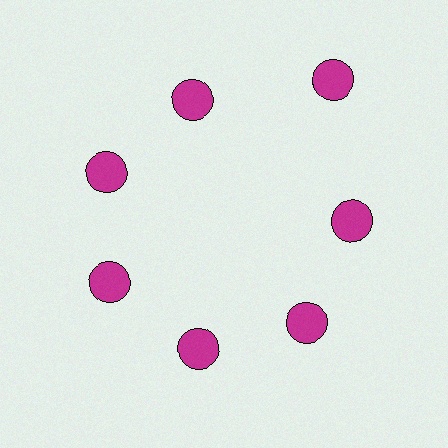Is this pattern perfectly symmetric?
No. The 7 magenta circles are arranged in a ring, but one element near the 1 o'clock position is pushed outward from the center, breaking the 7-fold rotational symmetry.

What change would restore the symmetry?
The symmetry would be restored by moving it inward, back onto the ring so that all 7 circles sit at equal angles and equal distance from the center.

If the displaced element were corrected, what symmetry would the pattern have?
It would have 7-fold rotational symmetry — the pattern would map onto itself every 51 degrees.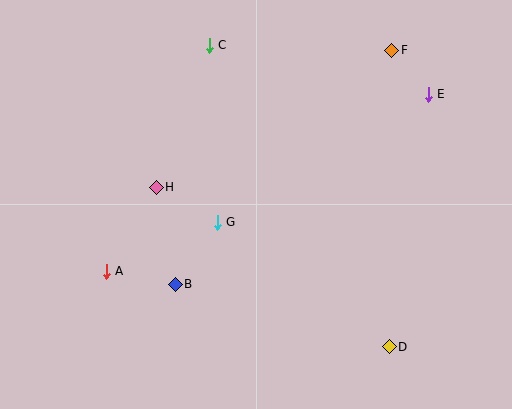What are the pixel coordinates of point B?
Point B is at (175, 284).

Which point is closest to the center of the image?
Point G at (217, 222) is closest to the center.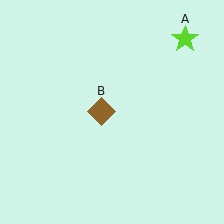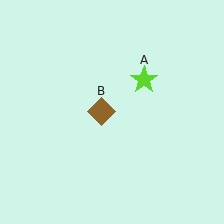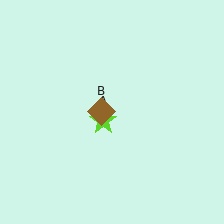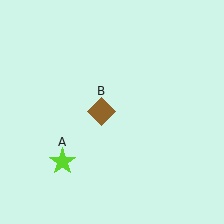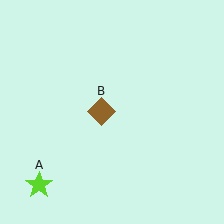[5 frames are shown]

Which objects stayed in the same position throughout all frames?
Brown diamond (object B) remained stationary.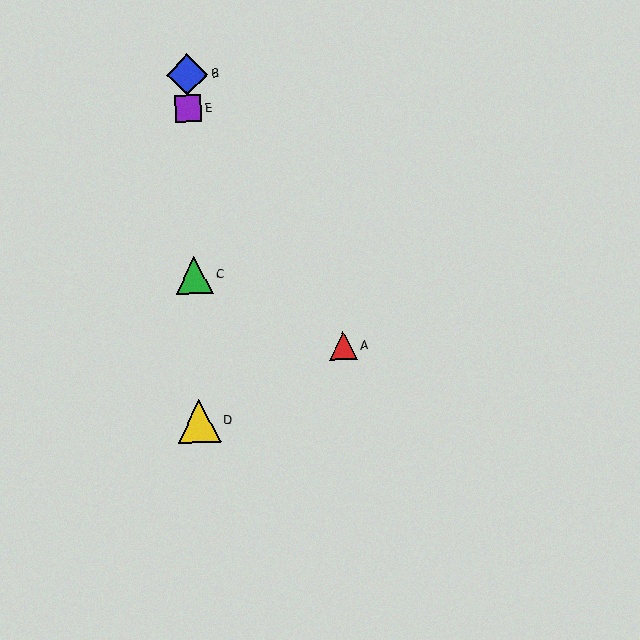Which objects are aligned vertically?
Objects B, C, D, E are aligned vertically.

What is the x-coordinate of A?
Object A is at x≈343.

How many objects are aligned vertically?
4 objects (B, C, D, E) are aligned vertically.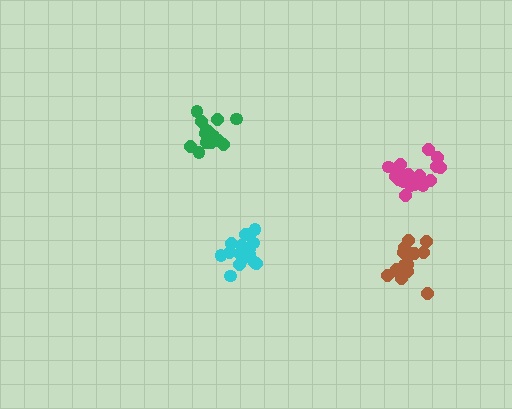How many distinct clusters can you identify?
There are 4 distinct clusters.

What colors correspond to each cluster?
The clusters are colored: cyan, magenta, green, brown.